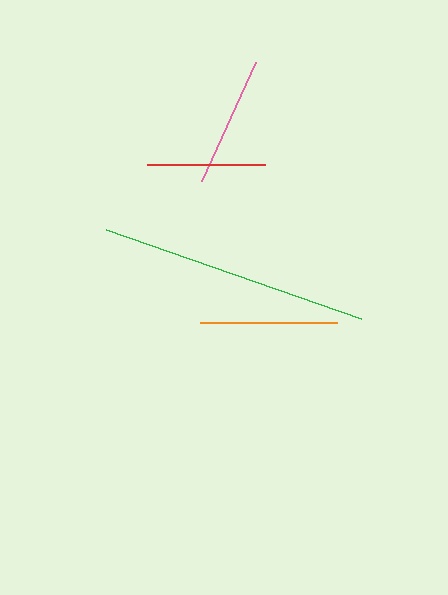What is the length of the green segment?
The green segment is approximately 270 pixels long.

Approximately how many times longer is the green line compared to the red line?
The green line is approximately 2.3 times the length of the red line.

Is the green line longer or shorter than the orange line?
The green line is longer than the orange line.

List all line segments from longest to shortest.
From longest to shortest: green, orange, pink, red.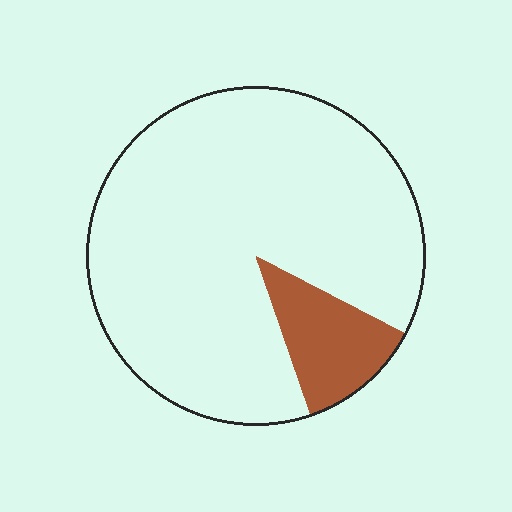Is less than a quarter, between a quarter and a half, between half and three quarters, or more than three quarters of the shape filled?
Less than a quarter.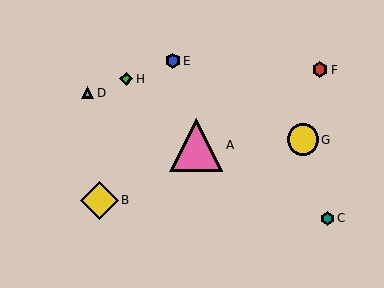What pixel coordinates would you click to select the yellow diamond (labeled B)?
Click at (100, 200) to select the yellow diamond B.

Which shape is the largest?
The pink triangle (labeled A) is the largest.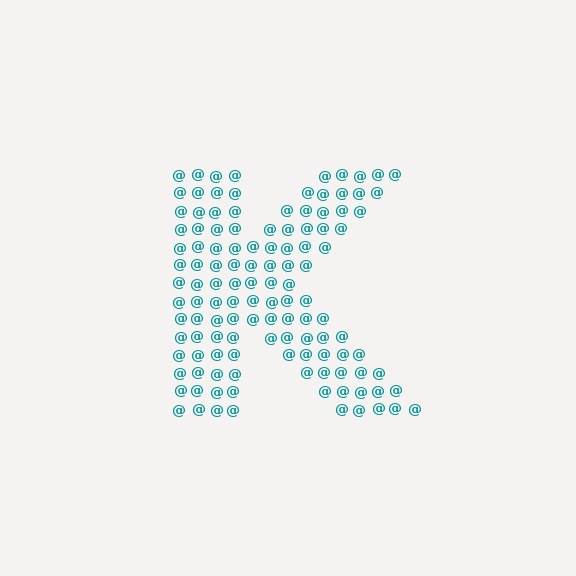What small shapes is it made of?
It is made of small at signs.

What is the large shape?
The large shape is the letter K.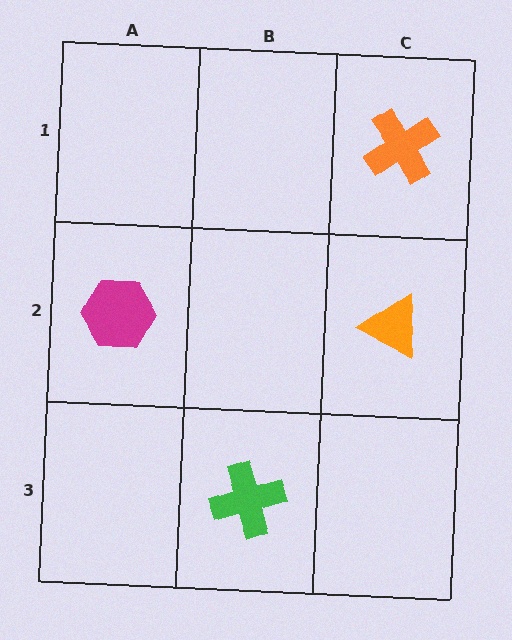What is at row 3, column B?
A green cross.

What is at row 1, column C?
An orange cross.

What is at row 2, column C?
An orange triangle.